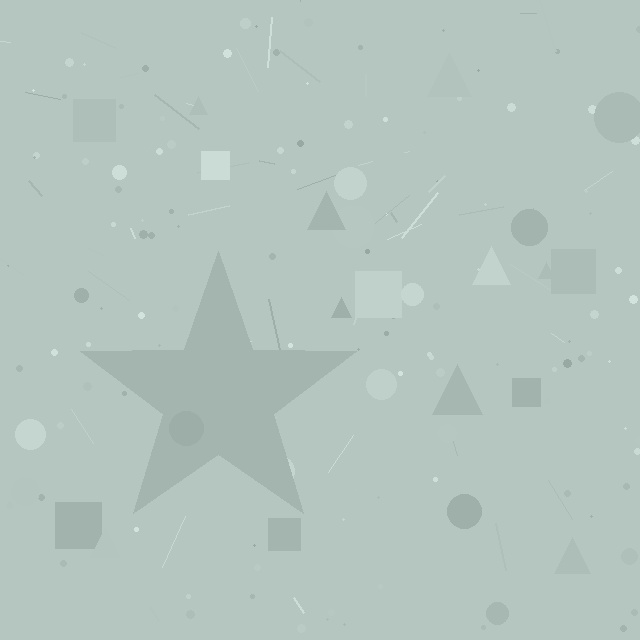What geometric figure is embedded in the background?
A star is embedded in the background.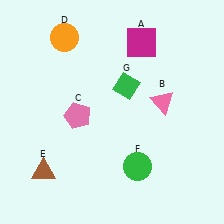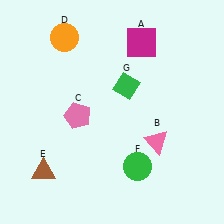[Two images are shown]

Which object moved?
The pink triangle (B) moved down.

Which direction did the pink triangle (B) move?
The pink triangle (B) moved down.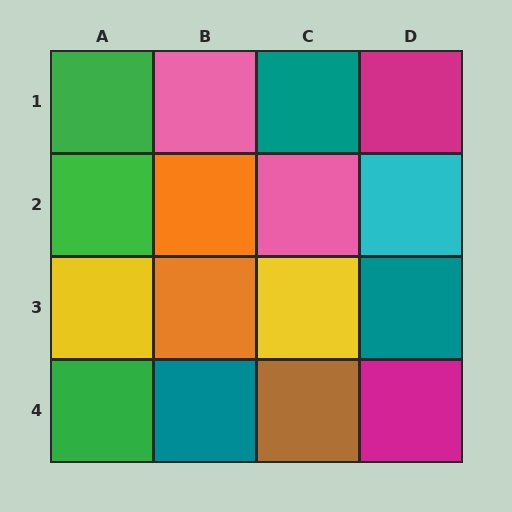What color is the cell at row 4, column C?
Brown.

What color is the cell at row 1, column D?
Magenta.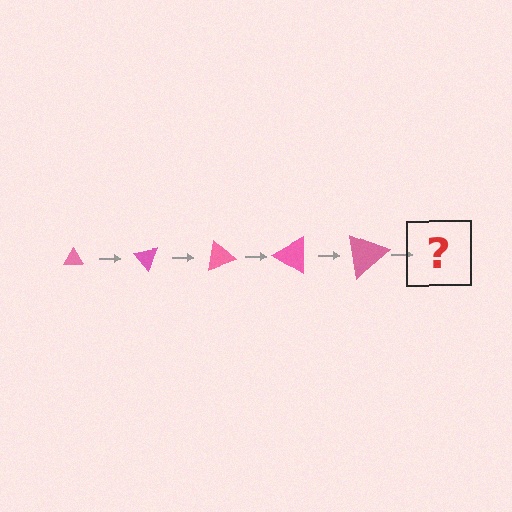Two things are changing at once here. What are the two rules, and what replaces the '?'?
The two rules are that the triangle grows larger each step and it rotates 50 degrees each step. The '?' should be a triangle, larger than the previous one and rotated 250 degrees from the start.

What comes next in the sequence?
The next element should be a triangle, larger than the previous one and rotated 250 degrees from the start.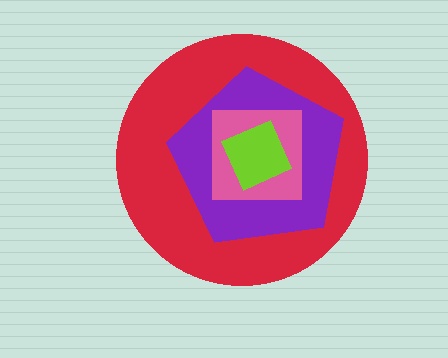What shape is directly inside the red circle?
The purple pentagon.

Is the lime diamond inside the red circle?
Yes.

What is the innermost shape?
The lime diamond.